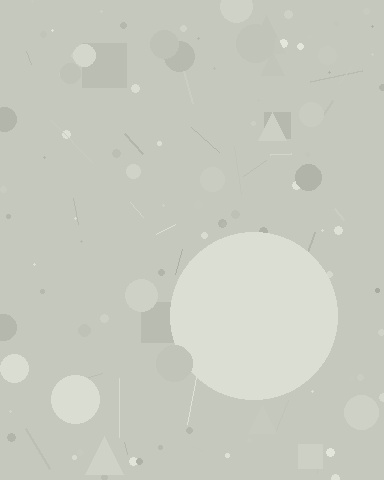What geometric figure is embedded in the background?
A circle is embedded in the background.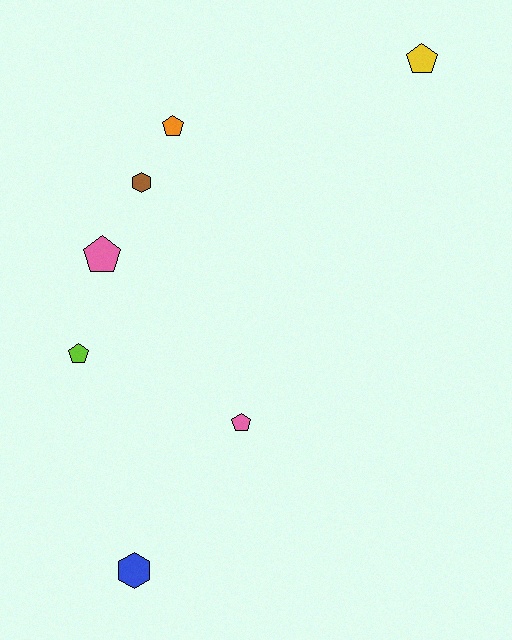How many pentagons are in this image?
There are 5 pentagons.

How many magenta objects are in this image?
There are no magenta objects.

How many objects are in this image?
There are 7 objects.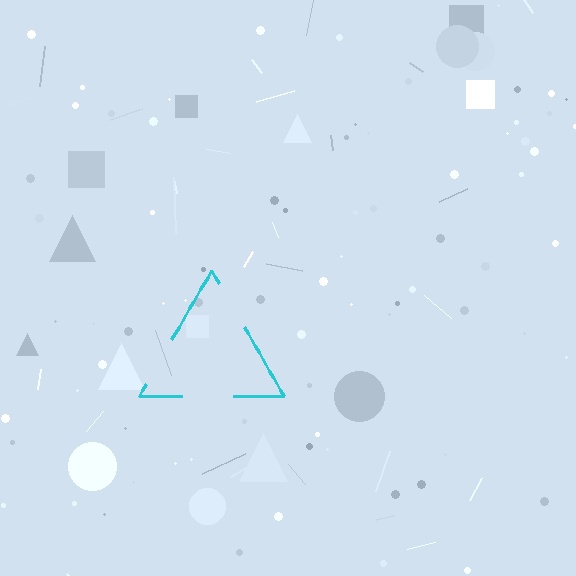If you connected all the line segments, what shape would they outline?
They would outline a triangle.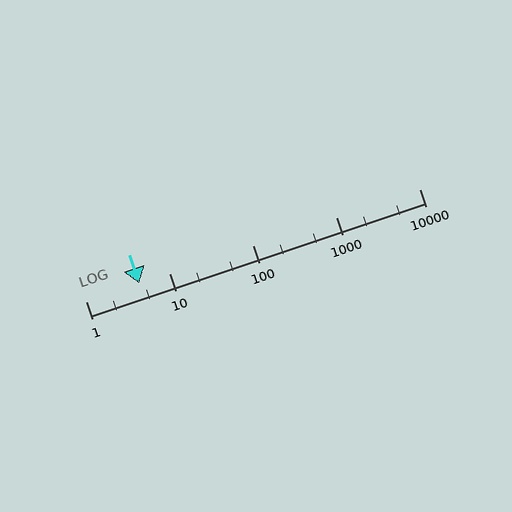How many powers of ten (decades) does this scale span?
The scale spans 4 decades, from 1 to 10000.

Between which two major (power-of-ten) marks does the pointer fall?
The pointer is between 1 and 10.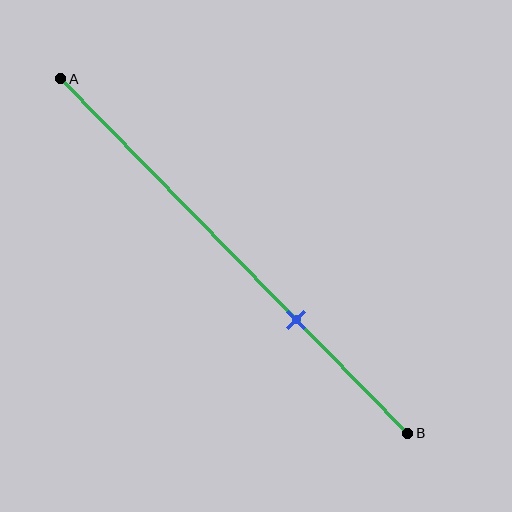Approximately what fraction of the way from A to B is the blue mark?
The blue mark is approximately 70% of the way from A to B.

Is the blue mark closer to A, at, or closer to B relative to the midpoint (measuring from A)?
The blue mark is closer to point B than the midpoint of segment AB.